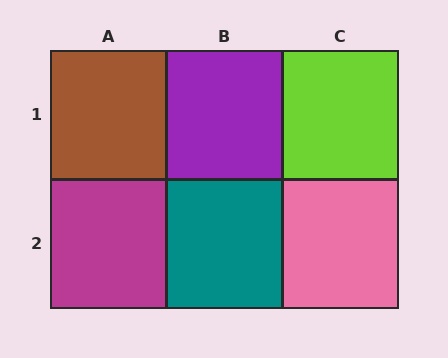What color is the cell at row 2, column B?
Teal.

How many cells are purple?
1 cell is purple.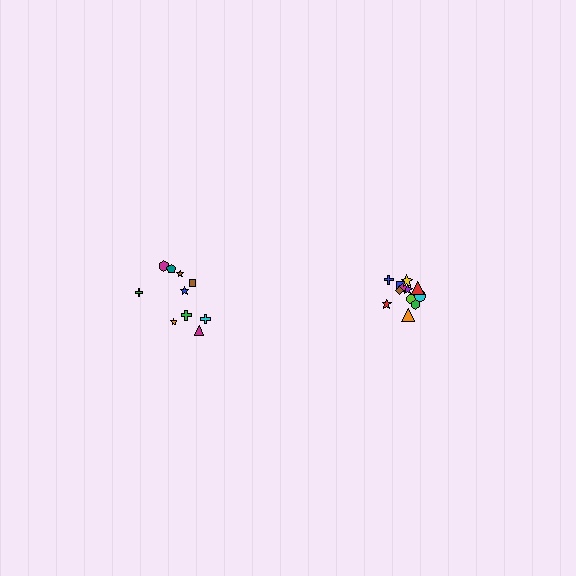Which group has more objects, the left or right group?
The right group.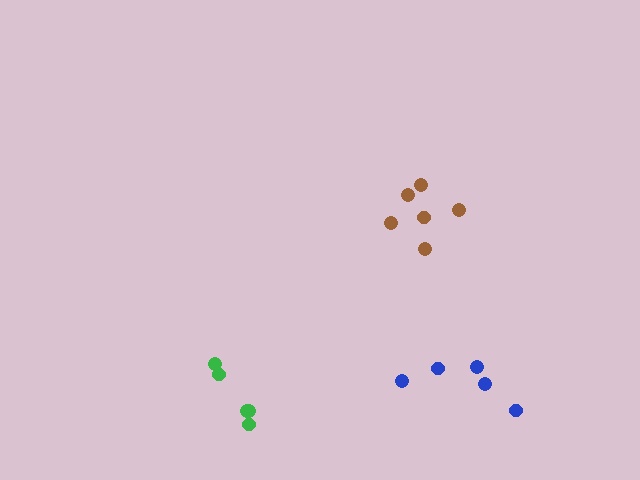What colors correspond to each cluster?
The clusters are colored: green, blue, brown.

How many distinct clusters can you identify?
There are 3 distinct clusters.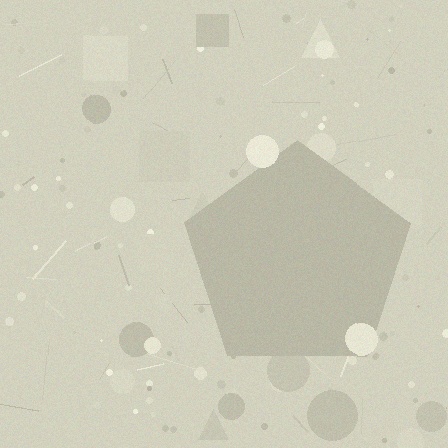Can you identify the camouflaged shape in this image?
The camouflaged shape is a pentagon.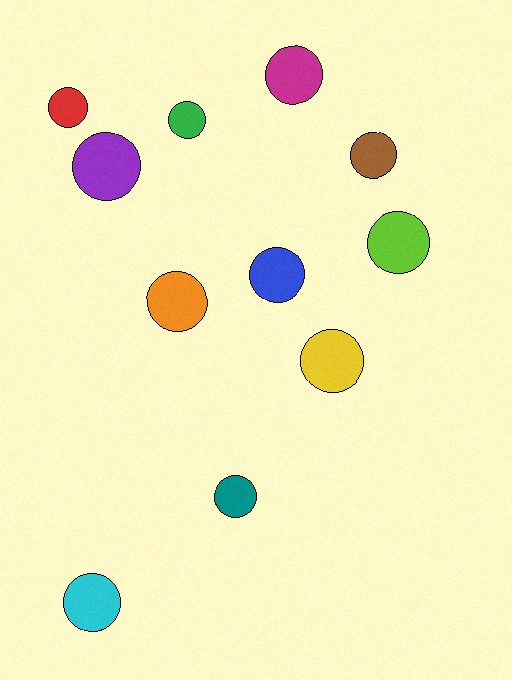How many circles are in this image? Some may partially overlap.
There are 11 circles.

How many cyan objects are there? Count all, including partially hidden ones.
There is 1 cyan object.